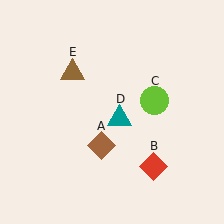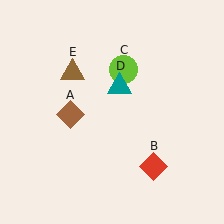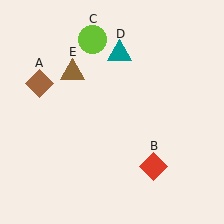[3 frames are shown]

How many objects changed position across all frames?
3 objects changed position: brown diamond (object A), lime circle (object C), teal triangle (object D).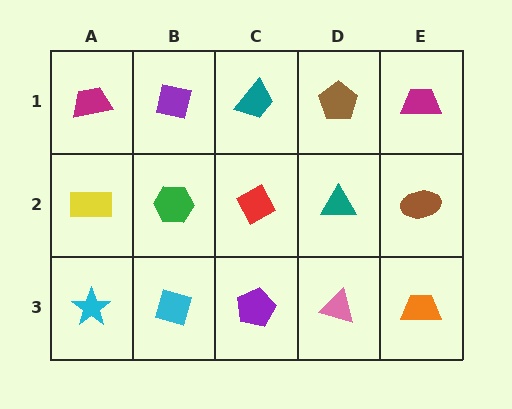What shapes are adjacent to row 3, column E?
A brown ellipse (row 2, column E), a pink triangle (row 3, column D).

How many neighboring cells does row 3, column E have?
2.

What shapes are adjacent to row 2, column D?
A brown pentagon (row 1, column D), a pink triangle (row 3, column D), a red diamond (row 2, column C), a brown ellipse (row 2, column E).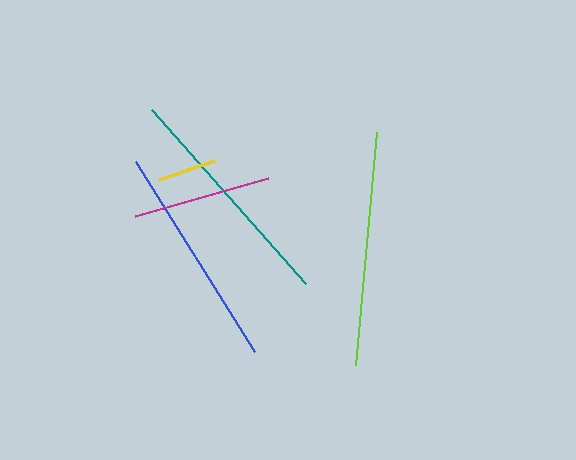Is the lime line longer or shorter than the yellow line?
The lime line is longer than the yellow line.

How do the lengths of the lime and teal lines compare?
The lime and teal lines are approximately the same length.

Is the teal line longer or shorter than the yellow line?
The teal line is longer than the yellow line.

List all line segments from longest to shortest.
From longest to shortest: lime, teal, blue, magenta, yellow.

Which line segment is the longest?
The lime line is the longest at approximately 234 pixels.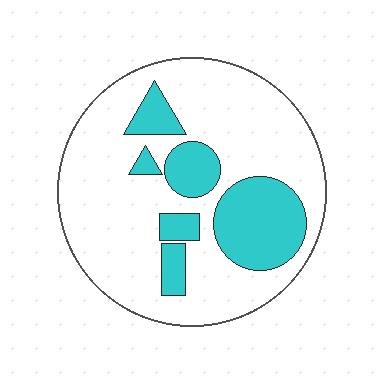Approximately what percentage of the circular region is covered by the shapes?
Approximately 25%.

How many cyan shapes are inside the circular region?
6.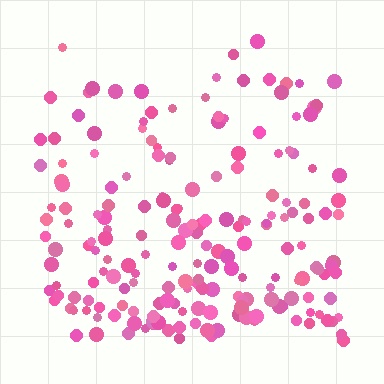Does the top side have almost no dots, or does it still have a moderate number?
Still a moderate number, just noticeably fewer than the bottom.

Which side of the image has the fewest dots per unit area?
The top.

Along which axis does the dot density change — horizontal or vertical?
Vertical.